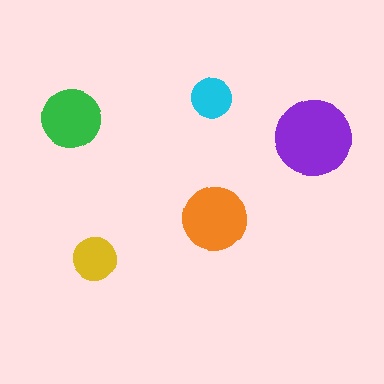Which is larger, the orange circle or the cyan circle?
The orange one.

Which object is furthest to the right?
The purple circle is rightmost.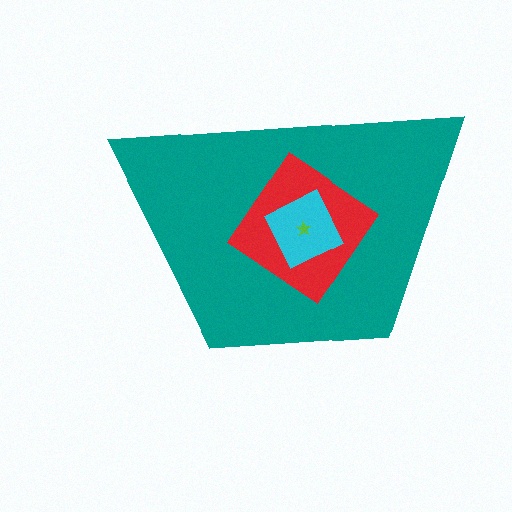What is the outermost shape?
The teal trapezoid.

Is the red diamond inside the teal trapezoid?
Yes.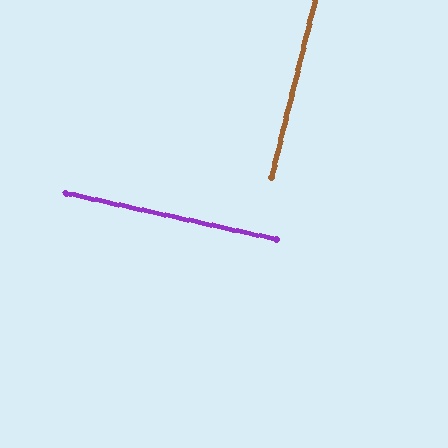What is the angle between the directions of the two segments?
Approximately 88 degrees.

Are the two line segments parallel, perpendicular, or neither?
Perpendicular — they meet at approximately 88°.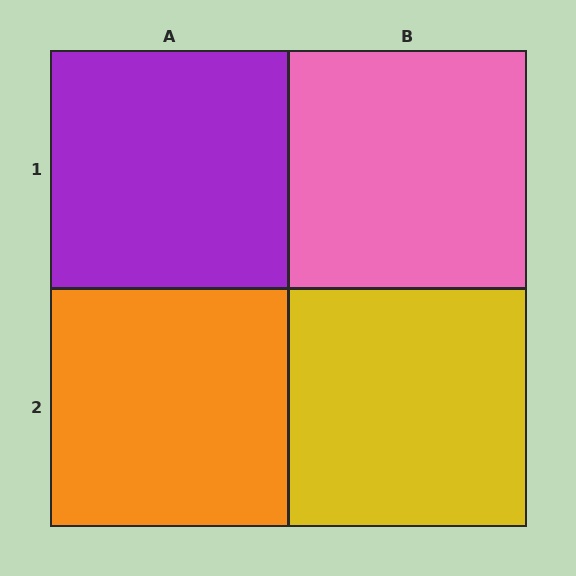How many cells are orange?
1 cell is orange.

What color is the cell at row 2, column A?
Orange.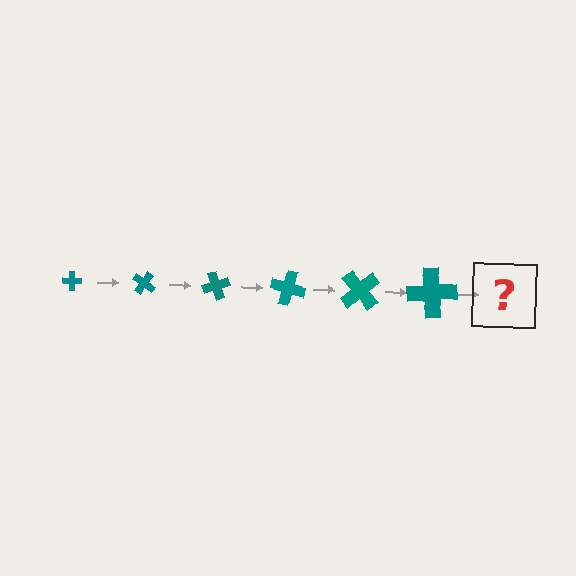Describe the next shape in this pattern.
It should be a cross, larger than the previous one and rotated 210 degrees from the start.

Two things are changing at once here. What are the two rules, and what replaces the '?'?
The two rules are that the cross grows larger each step and it rotates 35 degrees each step. The '?' should be a cross, larger than the previous one and rotated 210 degrees from the start.